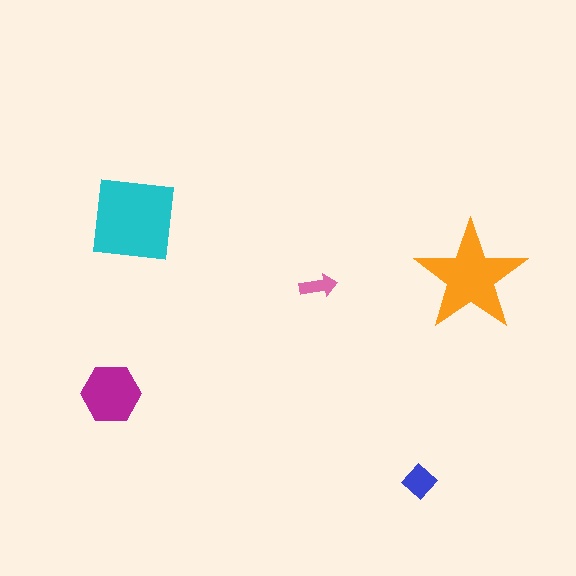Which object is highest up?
The cyan square is topmost.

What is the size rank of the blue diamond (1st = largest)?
4th.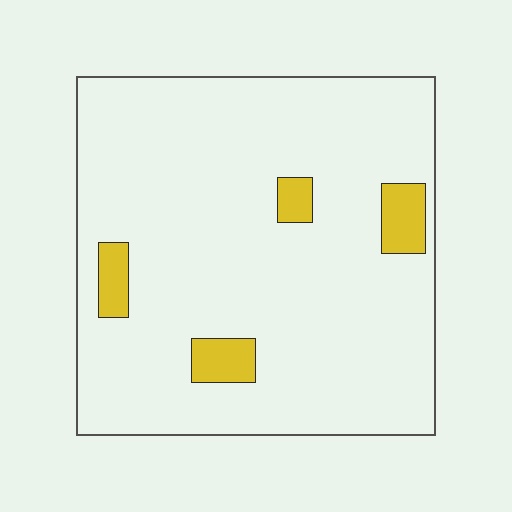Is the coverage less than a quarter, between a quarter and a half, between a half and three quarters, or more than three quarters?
Less than a quarter.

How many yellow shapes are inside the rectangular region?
4.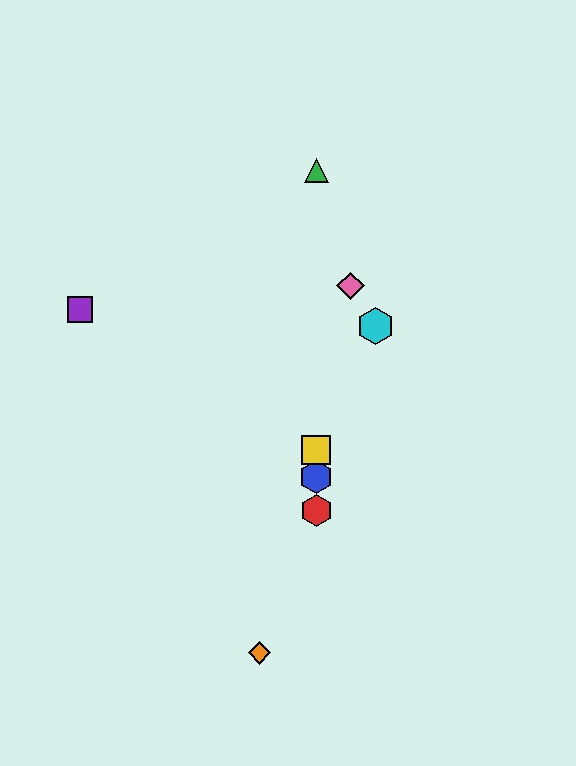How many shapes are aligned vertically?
4 shapes (the red hexagon, the blue hexagon, the green triangle, the yellow square) are aligned vertically.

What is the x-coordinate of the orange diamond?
The orange diamond is at x≈259.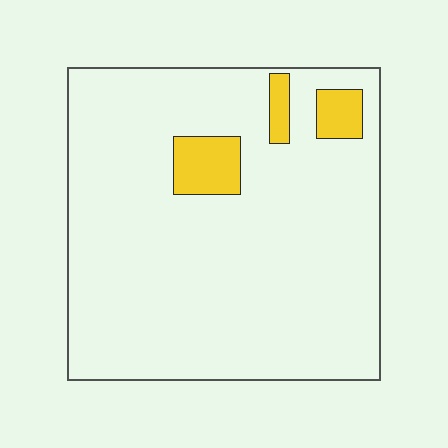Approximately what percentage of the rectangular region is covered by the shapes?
Approximately 10%.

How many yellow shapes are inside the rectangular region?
3.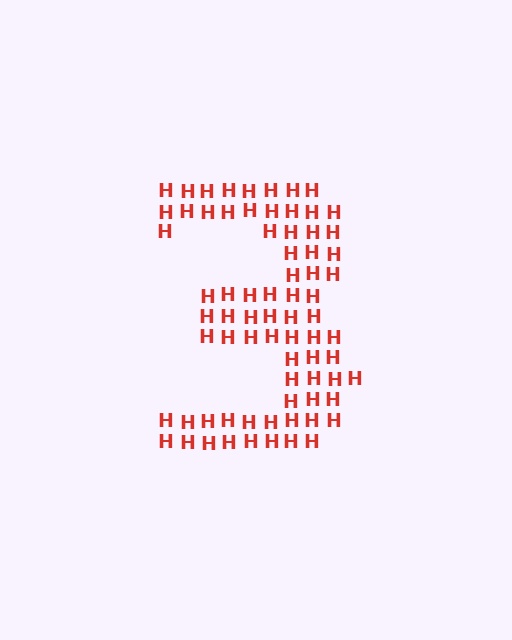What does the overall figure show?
The overall figure shows the digit 3.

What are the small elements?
The small elements are letter H's.